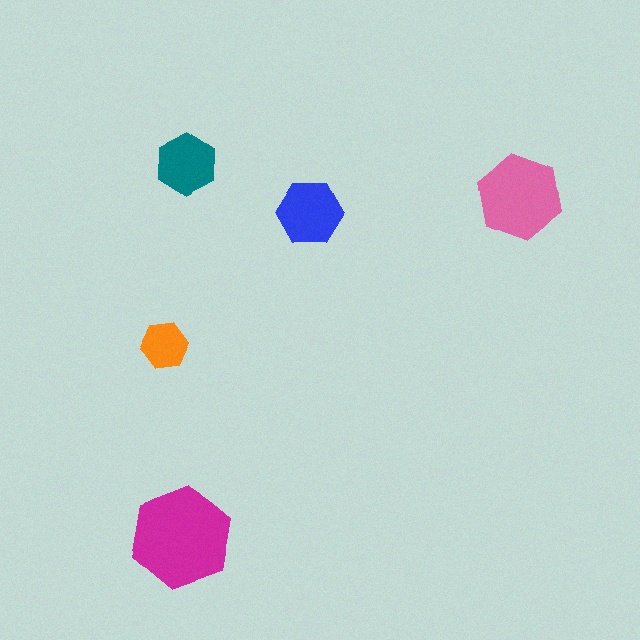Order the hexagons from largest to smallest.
the magenta one, the pink one, the blue one, the teal one, the orange one.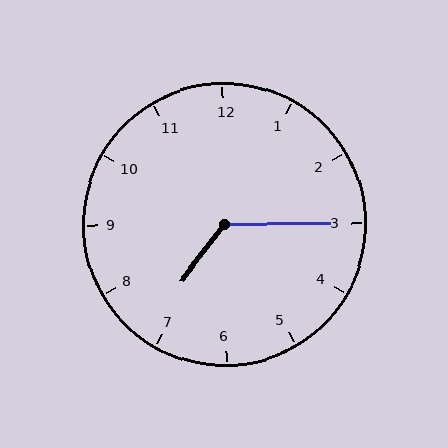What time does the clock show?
7:15.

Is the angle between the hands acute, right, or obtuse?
It is obtuse.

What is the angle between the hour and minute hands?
Approximately 128 degrees.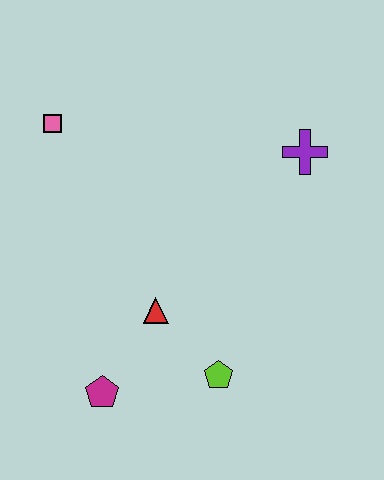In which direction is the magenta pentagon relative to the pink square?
The magenta pentagon is below the pink square.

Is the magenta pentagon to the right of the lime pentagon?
No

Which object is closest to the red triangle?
The lime pentagon is closest to the red triangle.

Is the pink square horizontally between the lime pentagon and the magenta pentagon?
No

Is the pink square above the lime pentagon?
Yes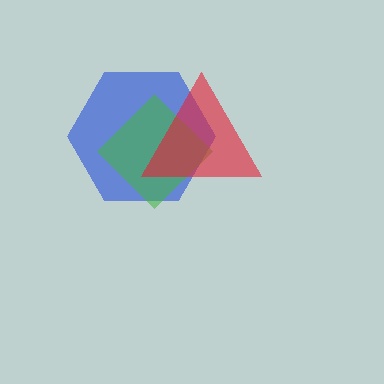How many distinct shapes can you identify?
There are 3 distinct shapes: a blue hexagon, a green diamond, a red triangle.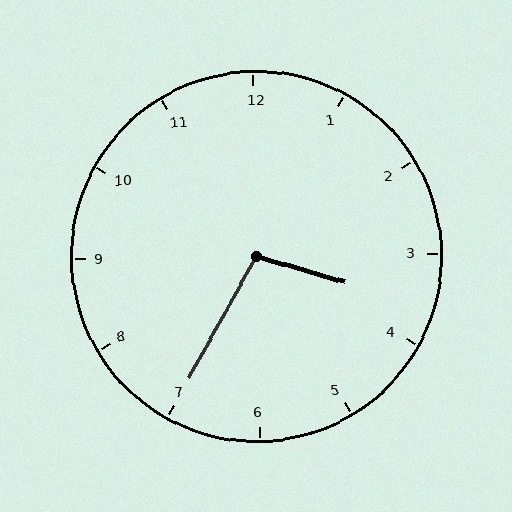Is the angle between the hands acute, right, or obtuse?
It is obtuse.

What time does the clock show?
3:35.